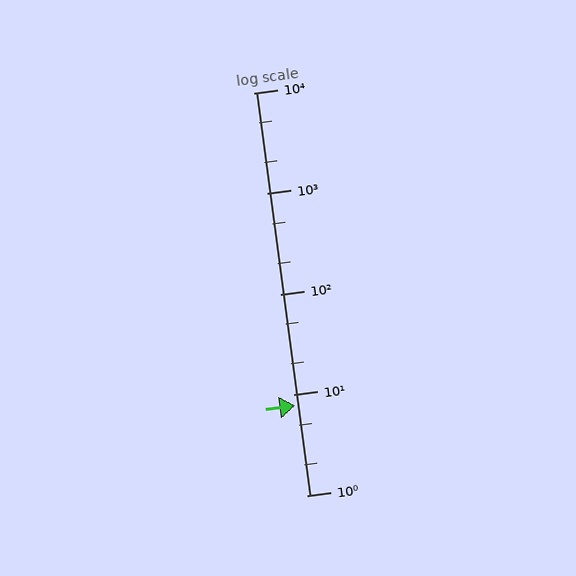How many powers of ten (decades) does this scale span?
The scale spans 4 decades, from 1 to 10000.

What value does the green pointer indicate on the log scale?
The pointer indicates approximately 7.8.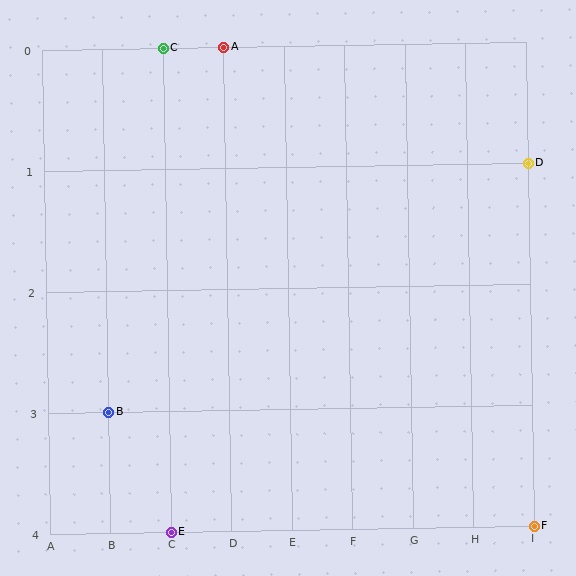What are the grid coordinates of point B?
Point B is at grid coordinates (B, 3).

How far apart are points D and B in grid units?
Points D and B are 7 columns and 2 rows apart (about 7.3 grid units diagonally).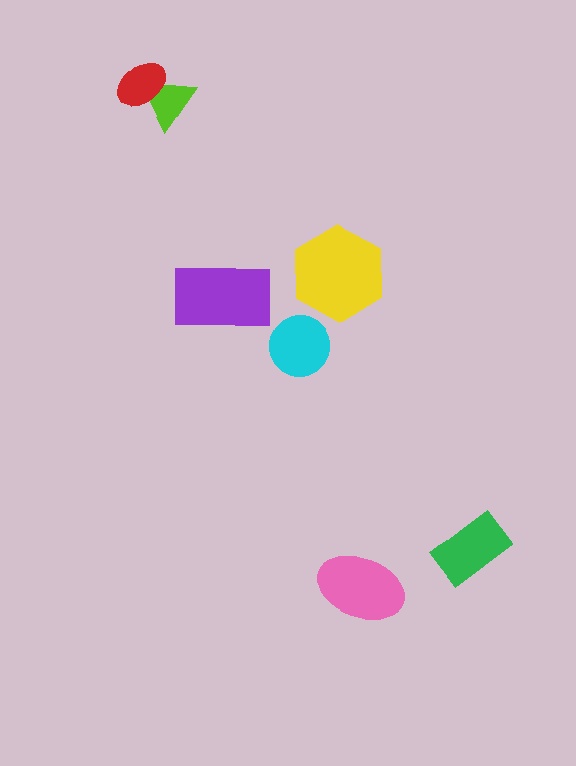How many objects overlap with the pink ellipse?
0 objects overlap with the pink ellipse.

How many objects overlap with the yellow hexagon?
0 objects overlap with the yellow hexagon.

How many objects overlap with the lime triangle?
1 object overlaps with the lime triangle.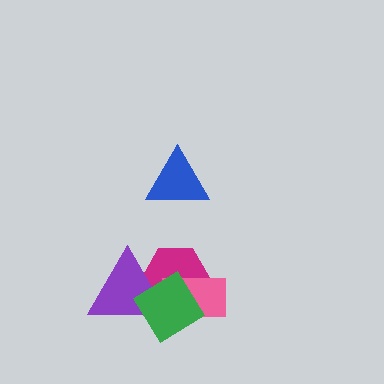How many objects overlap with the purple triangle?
3 objects overlap with the purple triangle.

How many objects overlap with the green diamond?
3 objects overlap with the green diamond.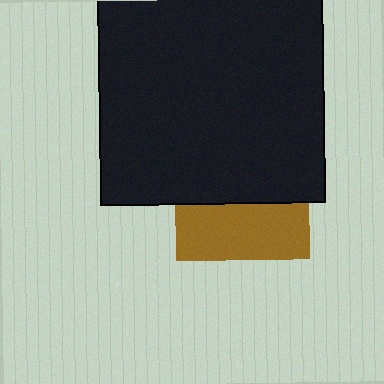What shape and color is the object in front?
The object in front is a black square.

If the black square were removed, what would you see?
You would see the complete brown square.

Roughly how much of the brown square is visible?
A small part of it is visible (roughly 42%).